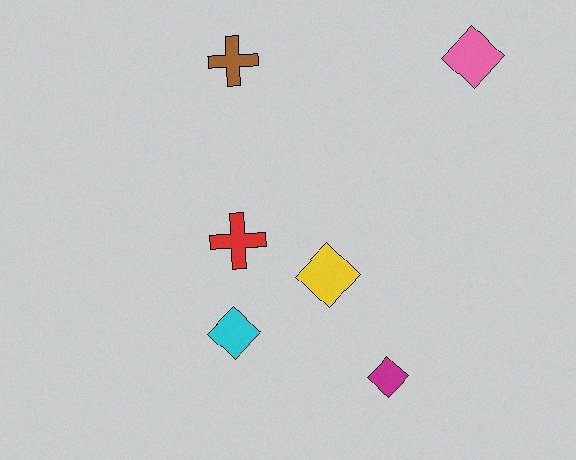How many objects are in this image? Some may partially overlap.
There are 6 objects.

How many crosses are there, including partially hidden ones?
There are 2 crosses.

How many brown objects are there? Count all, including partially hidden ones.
There is 1 brown object.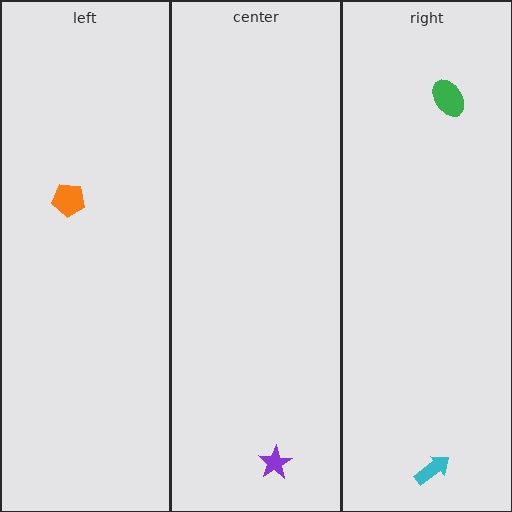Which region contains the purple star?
The center region.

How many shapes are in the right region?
2.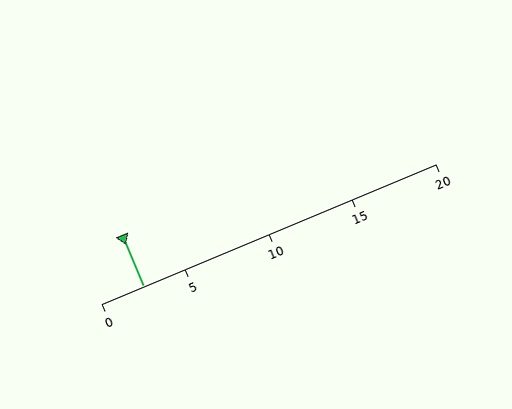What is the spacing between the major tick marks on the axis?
The major ticks are spaced 5 apart.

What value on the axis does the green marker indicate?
The marker indicates approximately 2.5.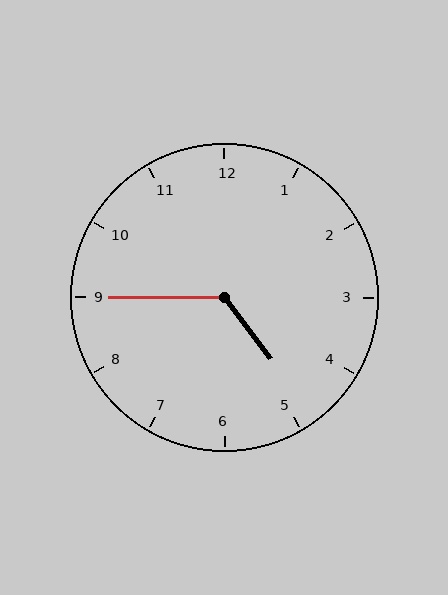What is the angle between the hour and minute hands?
Approximately 128 degrees.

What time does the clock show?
4:45.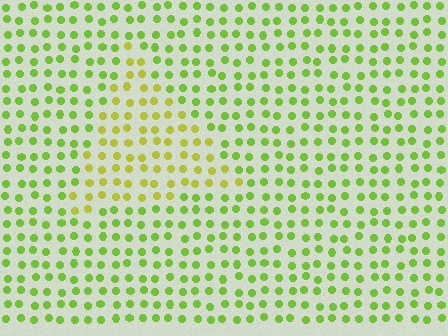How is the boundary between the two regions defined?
The boundary is defined purely by a slight shift in hue (about 28 degrees). Spacing, size, and orientation are identical on both sides.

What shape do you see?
I see a triangle.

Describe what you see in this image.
The image is filled with small lime elements in a uniform arrangement. A triangle-shaped region is visible where the elements are tinted to a slightly different hue, forming a subtle color boundary.